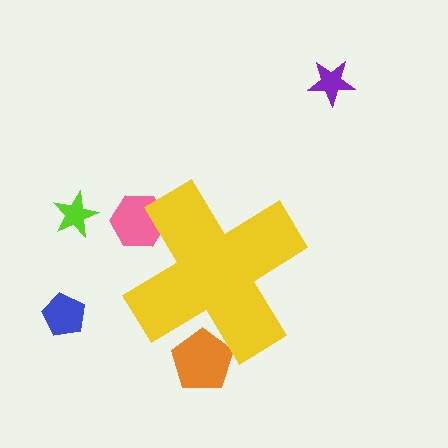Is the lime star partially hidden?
No, the lime star is fully visible.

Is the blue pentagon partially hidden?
No, the blue pentagon is fully visible.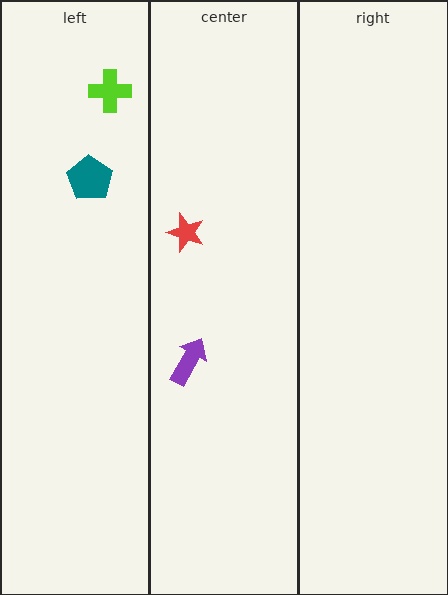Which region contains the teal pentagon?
The left region.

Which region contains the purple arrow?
The center region.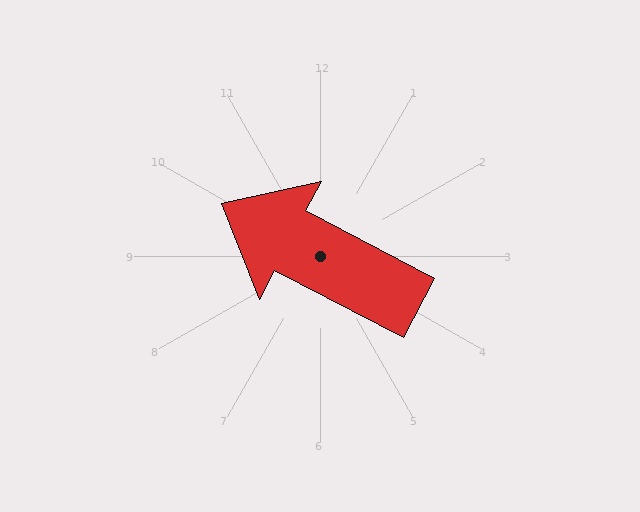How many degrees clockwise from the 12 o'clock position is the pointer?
Approximately 298 degrees.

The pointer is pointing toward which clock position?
Roughly 10 o'clock.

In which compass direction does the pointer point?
Northwest.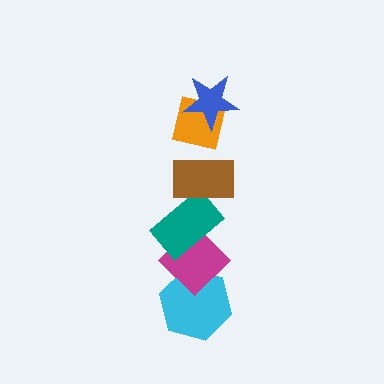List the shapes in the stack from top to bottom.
From top to bottom: the blue star, the orange square, the brown rectangle, the teal rectangle, the magenta diamond, the cyan hexagon.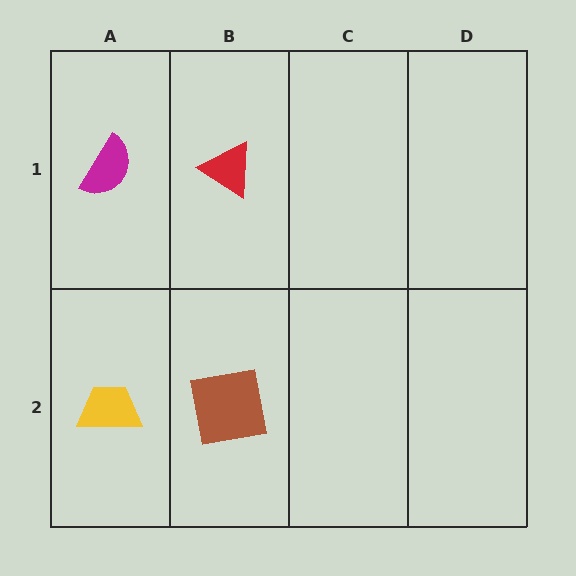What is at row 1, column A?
A magenta semicircle.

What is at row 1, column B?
A red triangle.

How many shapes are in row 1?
2 shapes.